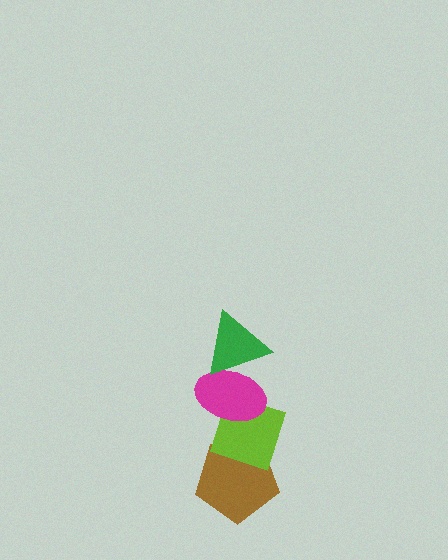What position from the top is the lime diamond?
The lime diamond is 3rd from the top.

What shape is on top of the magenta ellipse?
The green triangle is on top of the magenta ellipse.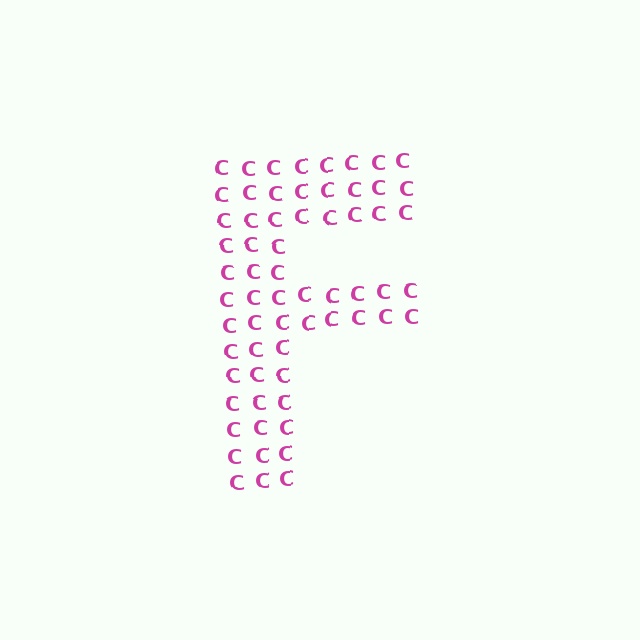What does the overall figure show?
The overall figure shows the letter F.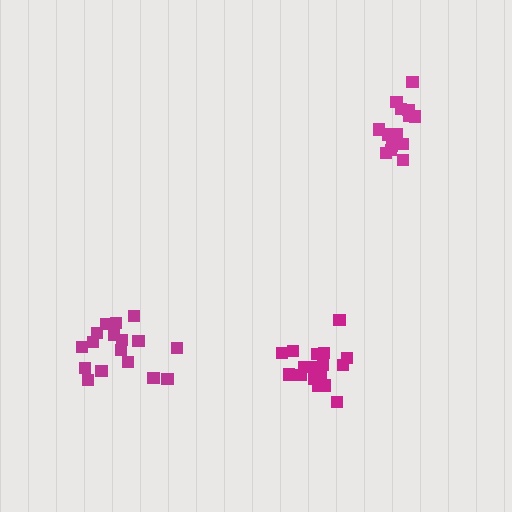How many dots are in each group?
Group 1: 17 dots, Group 2: 17 dots, Group 3: 15 dots (49 total).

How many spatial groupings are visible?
There are 3 spatial groupings.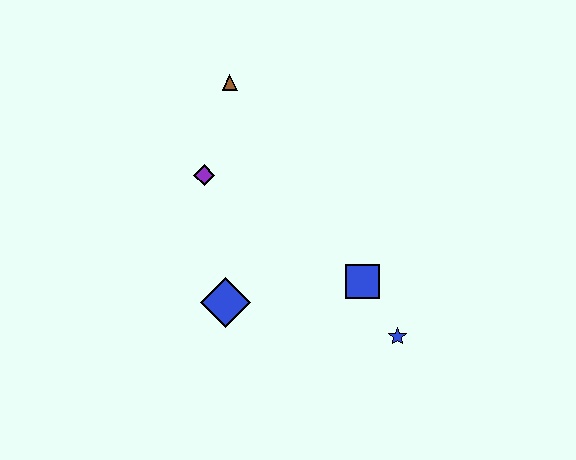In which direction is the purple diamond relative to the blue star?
The purple diamond is to the left of the blue star.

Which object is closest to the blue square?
The blue star is closest to the blue square.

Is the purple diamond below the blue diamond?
No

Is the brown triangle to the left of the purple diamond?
No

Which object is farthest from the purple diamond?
The blue star is farthest from the purple diamond.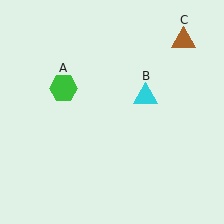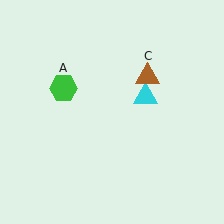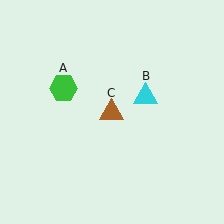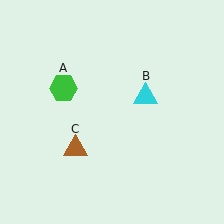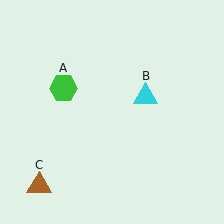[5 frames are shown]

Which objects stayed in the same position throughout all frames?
Green hexagon (object A) and cyan triangle (object B) remained stationary.